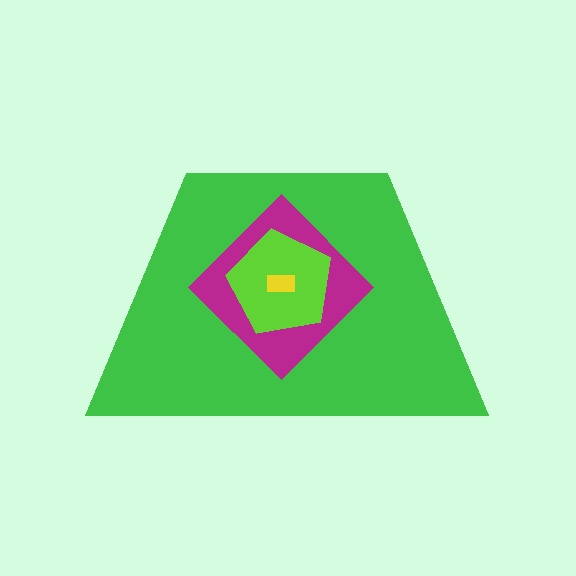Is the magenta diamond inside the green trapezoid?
Yes.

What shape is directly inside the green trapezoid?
The magenta diamond.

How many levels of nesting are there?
4.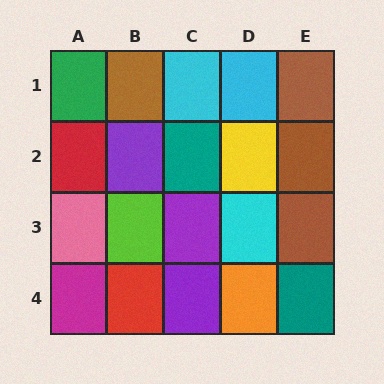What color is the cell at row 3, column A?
Pink.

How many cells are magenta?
1 cell is magenta.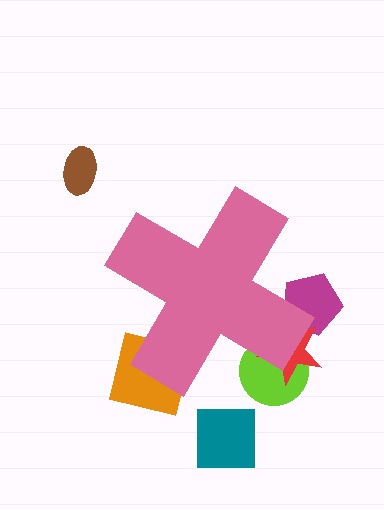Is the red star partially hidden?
Yes, the red star is partially hidden behind the pink cross.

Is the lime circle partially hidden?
Yes, the lime circle is partially hidden behind the pink cross.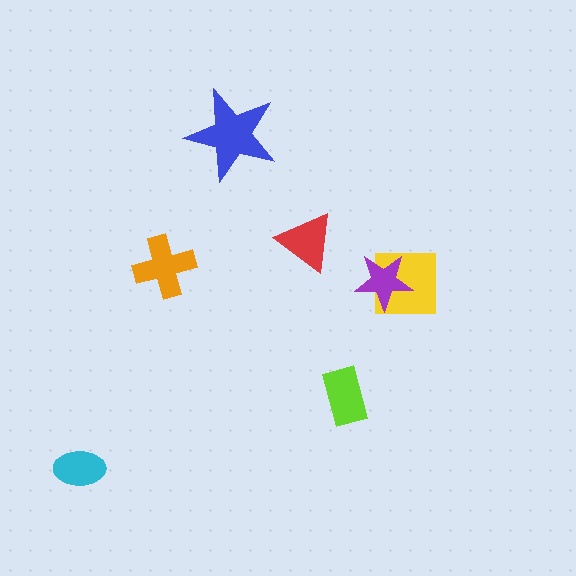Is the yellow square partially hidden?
Yes, it is partially covered by another shape.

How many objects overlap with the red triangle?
0 objects overlap with the red triangle.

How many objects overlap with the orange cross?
0 objects overlap with the orange cross.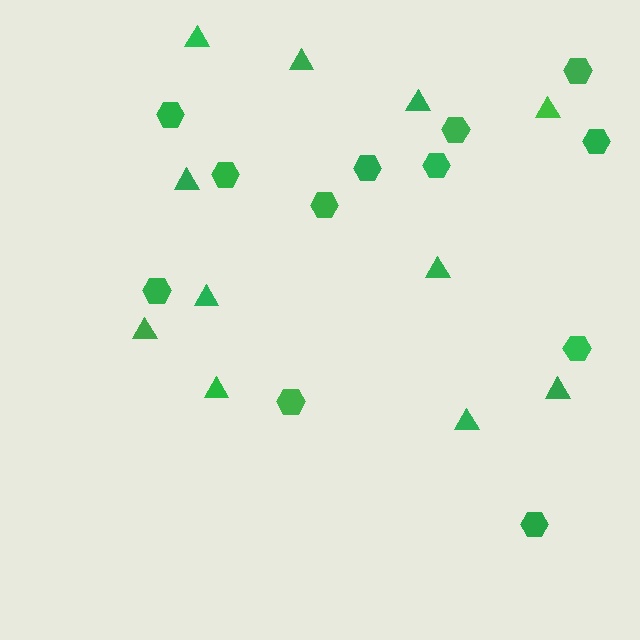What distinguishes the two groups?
There are 2 groups: one group of hexagons (12) and one group of triangles (11).